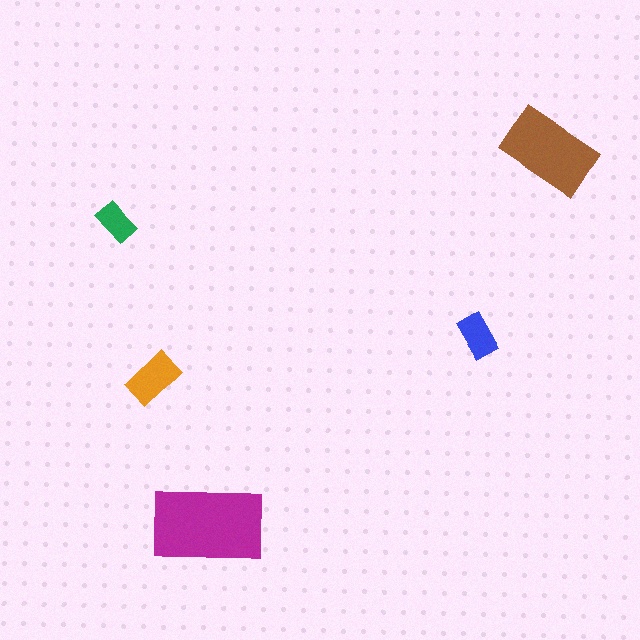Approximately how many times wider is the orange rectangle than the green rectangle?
About 1.5 times wider.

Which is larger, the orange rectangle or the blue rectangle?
The orange one.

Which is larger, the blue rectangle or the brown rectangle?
The brown one.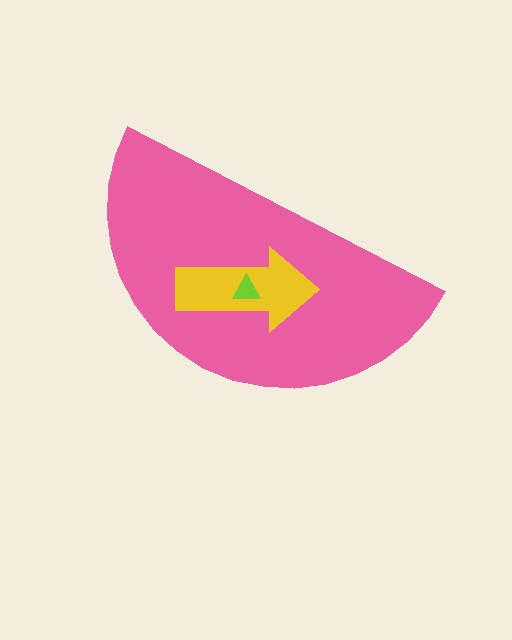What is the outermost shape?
The pink semicircle.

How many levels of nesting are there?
3.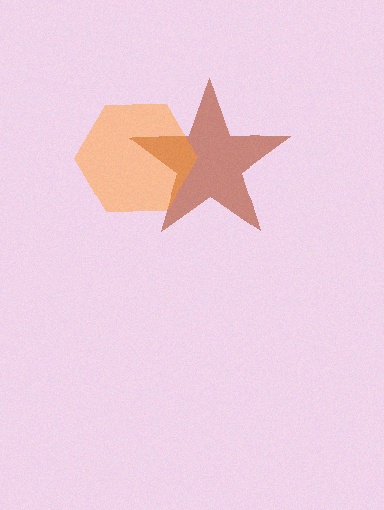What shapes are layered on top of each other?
The layered shapes are: a brown star, an orange hexagon.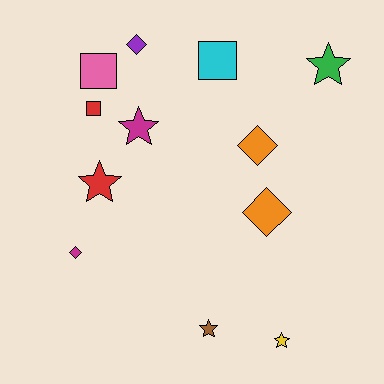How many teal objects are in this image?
There are no teal objects.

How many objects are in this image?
There are 12 objects.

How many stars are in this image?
There are 5 stars.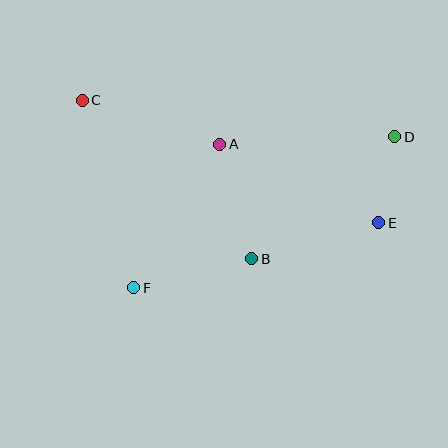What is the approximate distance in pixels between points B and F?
The distance between B and F is approximately 121 pixels.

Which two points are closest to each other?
Points D and E are closest to each other.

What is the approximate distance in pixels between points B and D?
The distance between B and D is approximately 188 pixels.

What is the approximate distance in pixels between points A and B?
The distance between A and B is approximately 119 pixels.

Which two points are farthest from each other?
Points C and E are farthest from each other.